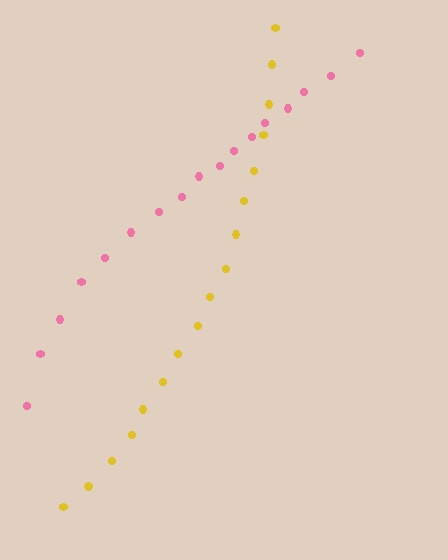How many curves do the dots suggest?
There are 2 distinct paths.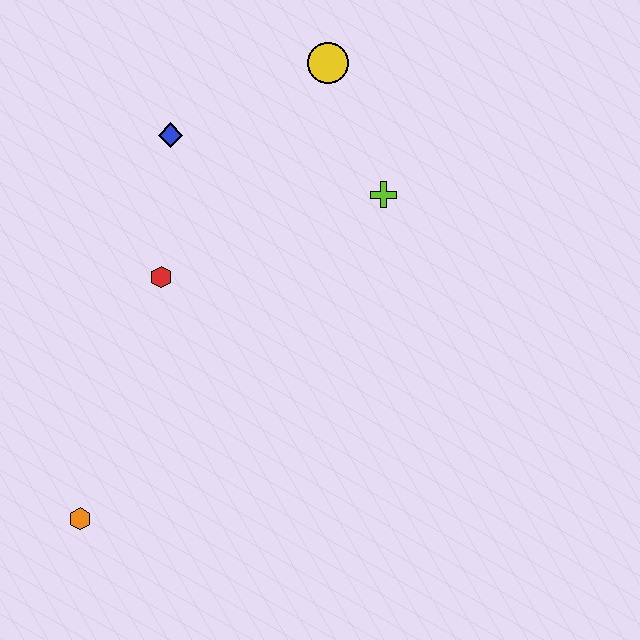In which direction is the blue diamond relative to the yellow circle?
The blue diamond is to the left of the yellow circle.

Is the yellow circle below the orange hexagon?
No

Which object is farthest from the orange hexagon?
The yellow circle is farthest from the orange hexagon.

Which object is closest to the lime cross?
The yellow circle is closest to the lime cross.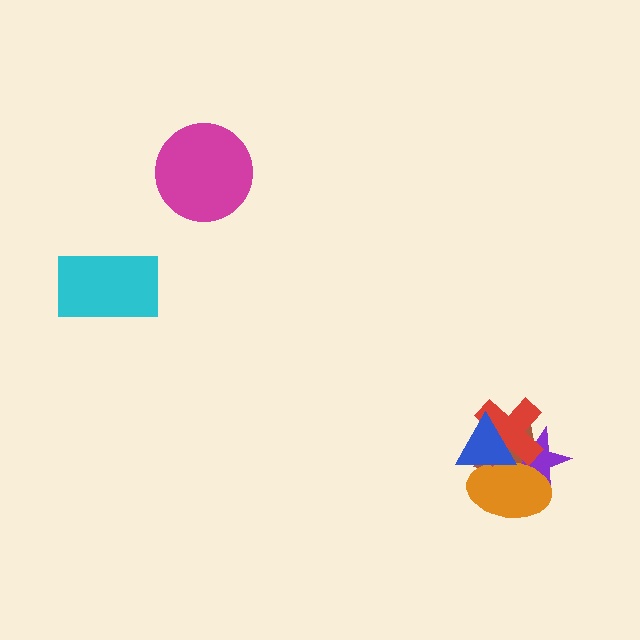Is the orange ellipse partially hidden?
Yes, it is partially covered by another shape.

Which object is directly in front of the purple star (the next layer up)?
The orange ellipse is directly in front of the purple star.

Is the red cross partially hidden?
Yes, it is partially covered by another shape.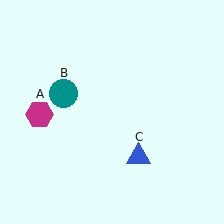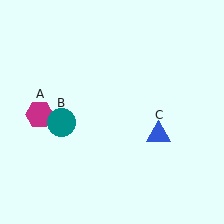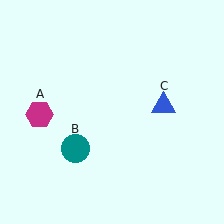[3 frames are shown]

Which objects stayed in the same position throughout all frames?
Magenta hexagon (object A) remained stationary.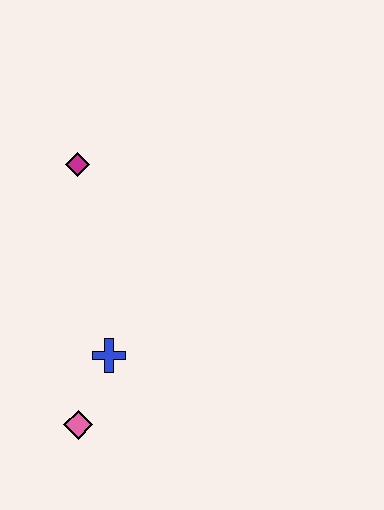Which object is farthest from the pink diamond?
The magenta diamond is farthest from the pink diamond.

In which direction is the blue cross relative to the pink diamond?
The blue cross is above the pink diamond.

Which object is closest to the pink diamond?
The blue cross is closest to the pink diamond.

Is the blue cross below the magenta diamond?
Yes